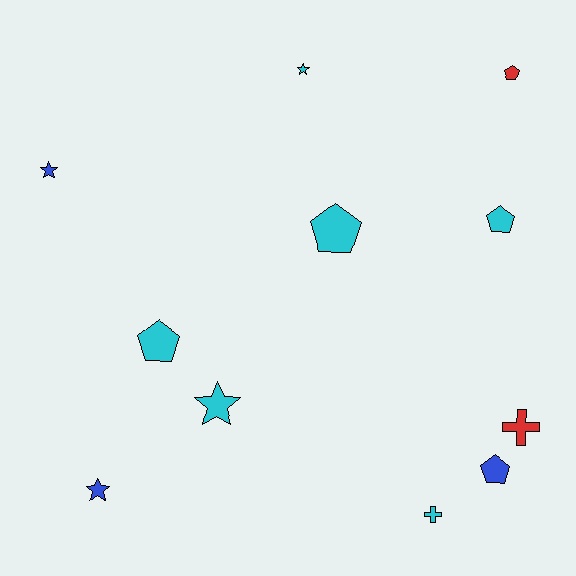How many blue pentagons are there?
There is 1 blue pentagon.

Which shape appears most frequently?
Pentagon, with 5 objects.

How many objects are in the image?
There are 11 objects.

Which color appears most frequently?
Cyan, with 6 objects.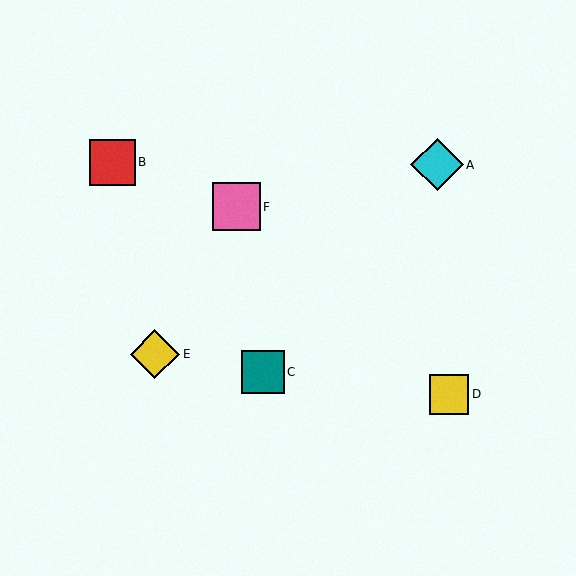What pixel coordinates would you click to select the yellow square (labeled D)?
Click at (449, 394) to select the yellow square D.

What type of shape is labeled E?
Shape E is a yellow diamond.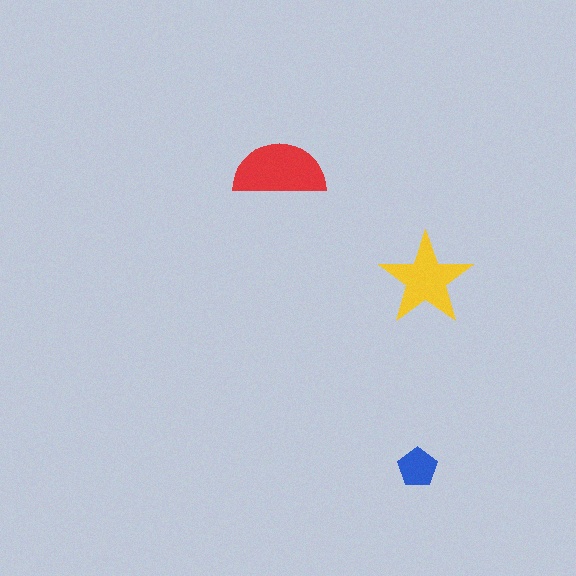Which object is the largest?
The red semicircle.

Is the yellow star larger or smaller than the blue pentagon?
Larger.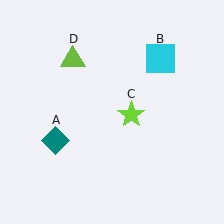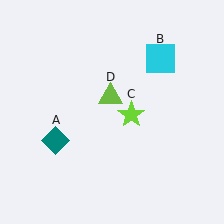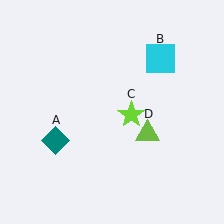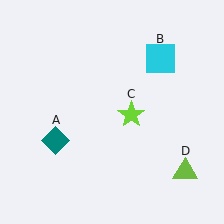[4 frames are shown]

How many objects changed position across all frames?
1 object changed position: lime triangle (object D).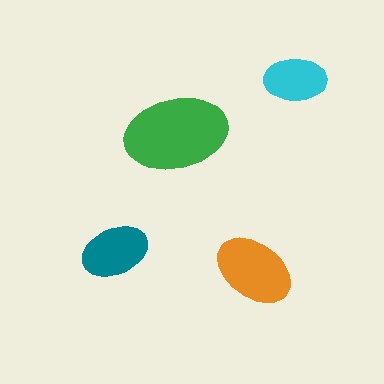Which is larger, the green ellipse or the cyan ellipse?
The green one.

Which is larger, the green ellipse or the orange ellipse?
The green one.